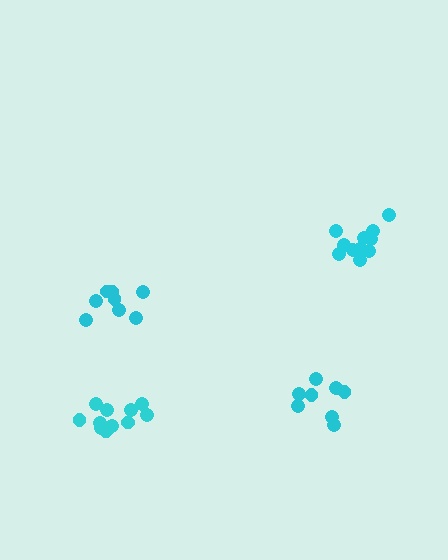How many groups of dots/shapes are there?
There are 4 groups.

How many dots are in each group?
Group 1: 11 dots, Group 2: 8 dots, Group 3: 11 dots, Group 4: 8 dots (38 total).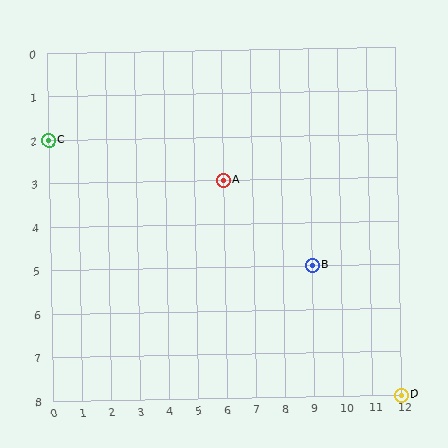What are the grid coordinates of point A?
Point A is at grid coordinates (6, 3).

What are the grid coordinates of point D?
Point D is at grid coordinates (12, 8).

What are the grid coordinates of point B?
Point B is at grid coordinates (9, 5).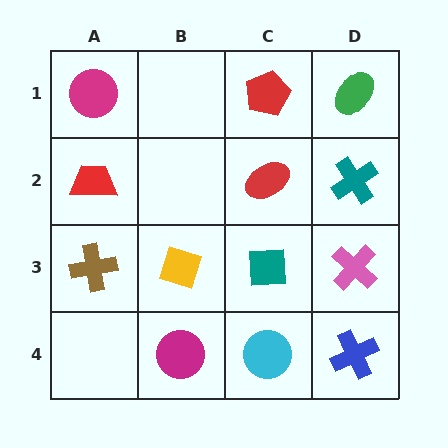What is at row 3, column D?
A pink cross.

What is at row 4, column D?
A blue cross.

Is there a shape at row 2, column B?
No, that cell is empty.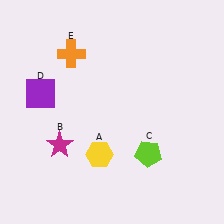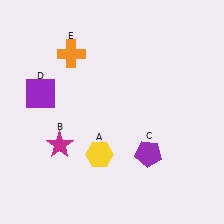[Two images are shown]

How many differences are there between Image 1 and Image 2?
There is 1 difference between the two images.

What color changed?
The pentagon (C) changed from lime in Image 1 to purple in Image 2.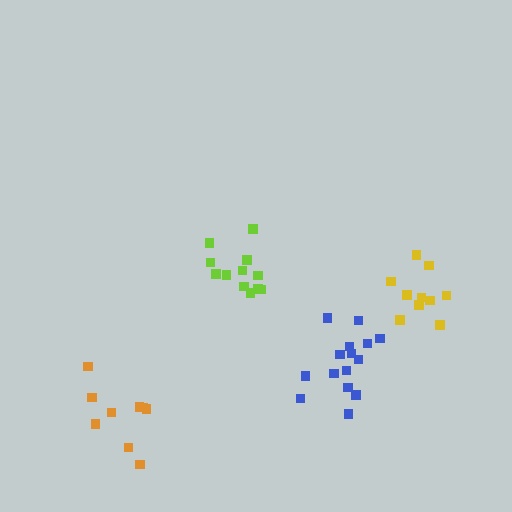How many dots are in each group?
Group 1: 9 dots, Group 2: 12 dots, Group 3: 15 dots, Group 4: 10 dots (46 total).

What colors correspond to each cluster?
The clusters are colored: orange, lime, blue, yellow.